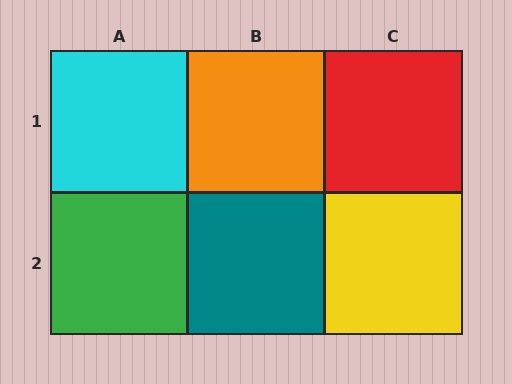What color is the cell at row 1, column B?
Orange.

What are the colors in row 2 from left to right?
Green, teal, yellow.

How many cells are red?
1 cell is red.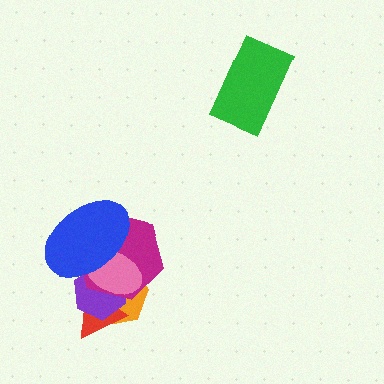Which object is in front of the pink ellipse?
The blue ellipse is in front of the pink ellipse.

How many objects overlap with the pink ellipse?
5 objects overlap with the pink ellipse.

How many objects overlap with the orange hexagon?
5 objects overlap with the orange hexagon.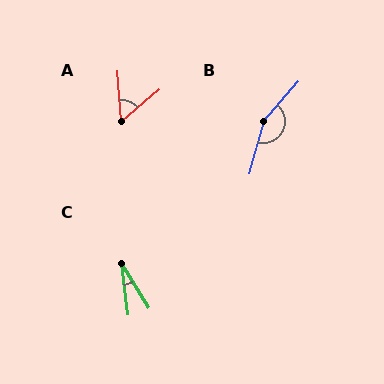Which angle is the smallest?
C, at approximately 25 degrees.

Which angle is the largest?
B, at approximately 153 degrees.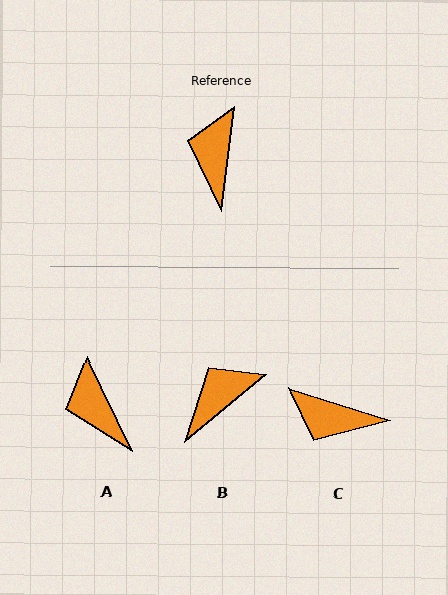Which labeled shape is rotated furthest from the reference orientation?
C, about 79 degrees away.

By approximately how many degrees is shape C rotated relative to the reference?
Approximately 79 degrees counter-clockwise.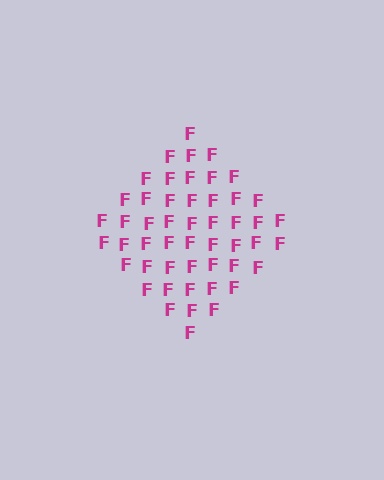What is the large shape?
The large shape is a diamond.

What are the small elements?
The small elements are letter F's.